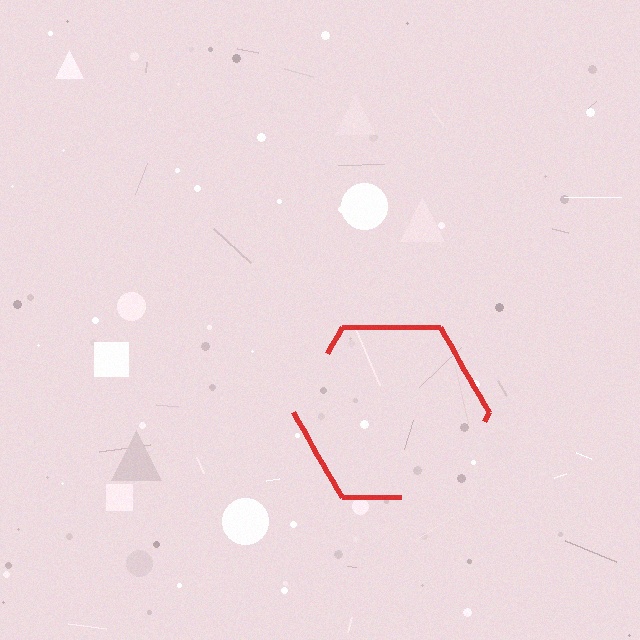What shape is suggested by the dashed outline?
The dashed outline suggests a hexagon.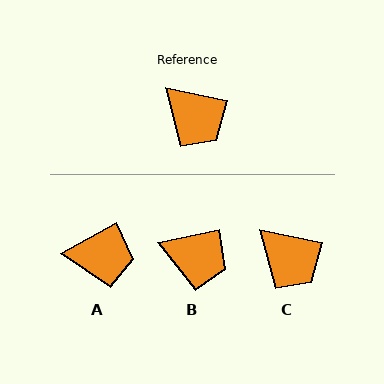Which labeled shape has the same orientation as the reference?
C.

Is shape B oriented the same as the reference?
No, it is off by about 24 degrees.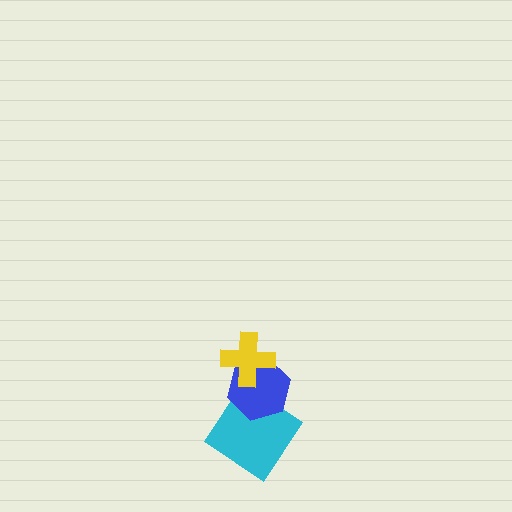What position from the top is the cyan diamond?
The cyan diamond is 3rd from the top.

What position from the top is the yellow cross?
The yellow cross is 1st from the top.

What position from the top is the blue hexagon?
The blue hexagon is 2nd from the top.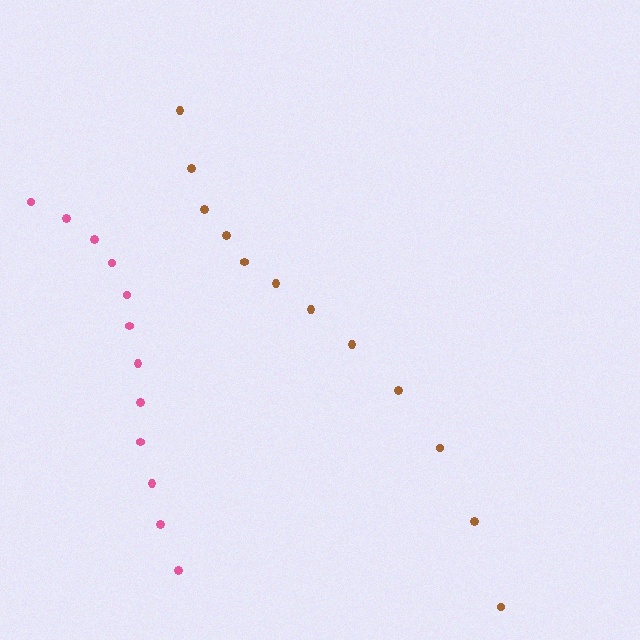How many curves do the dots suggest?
There are 2 distinct paths.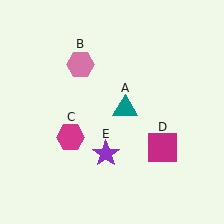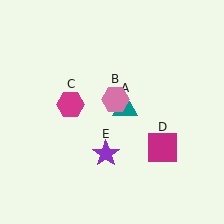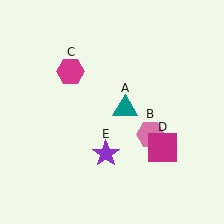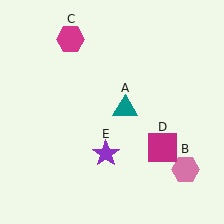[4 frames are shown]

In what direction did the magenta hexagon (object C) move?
The magenta hexagon (object C) moved up.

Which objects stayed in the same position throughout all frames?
Teal triangle (object A) and magenta square (object D) and purple star (object E) remained stationary.